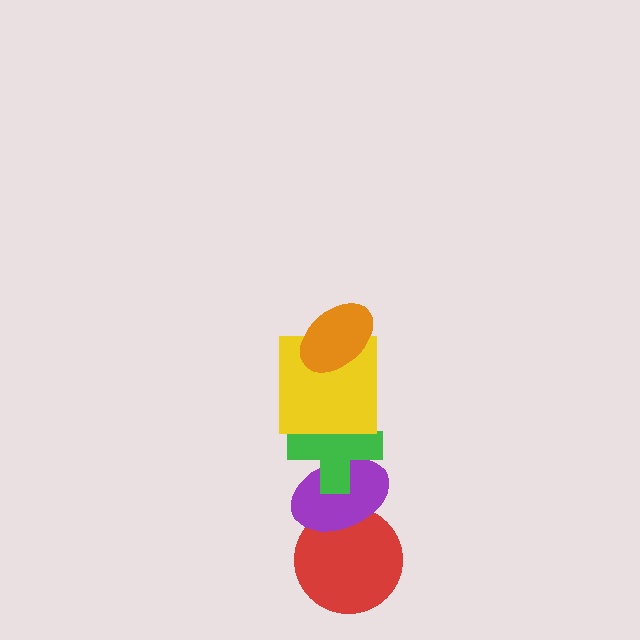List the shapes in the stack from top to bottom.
From top to bottom: the orange ellipse, the yellow square, the green cross, the purple ellipse, the red circle.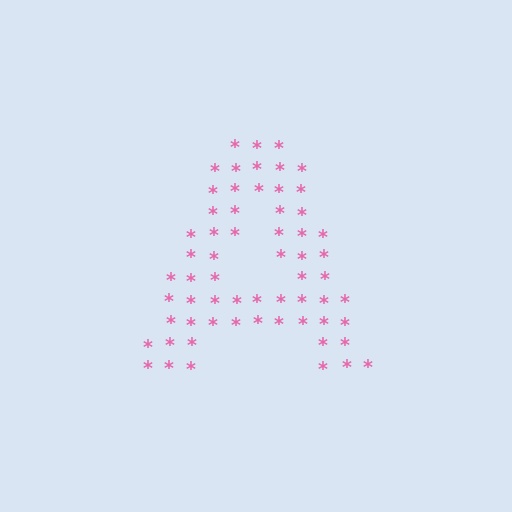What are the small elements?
The small elements are asterisks.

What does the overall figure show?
The overall figure shows the letter A.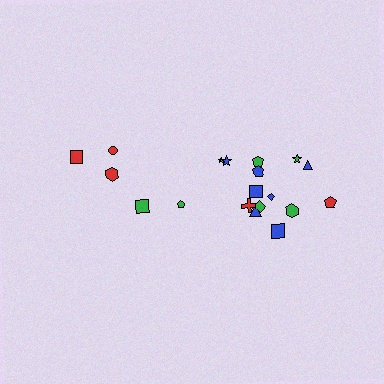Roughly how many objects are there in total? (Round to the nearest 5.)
Roughly 20 objects in total.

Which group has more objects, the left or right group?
The right group.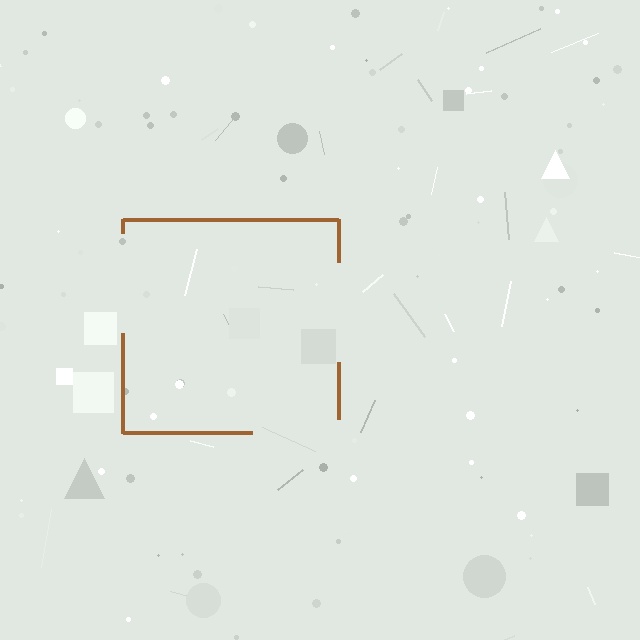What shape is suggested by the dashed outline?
The dashed outline suggests a square.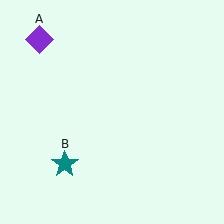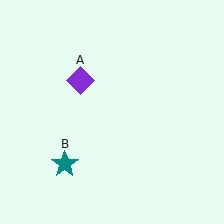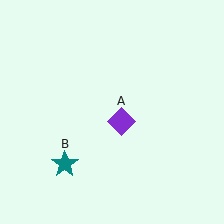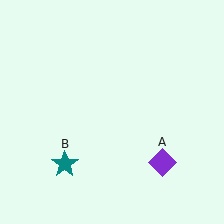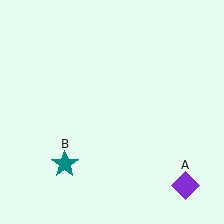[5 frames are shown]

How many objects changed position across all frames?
1 object changed position: purple diamond (object A).